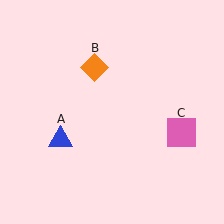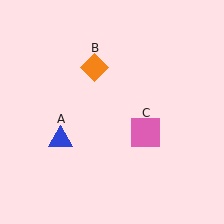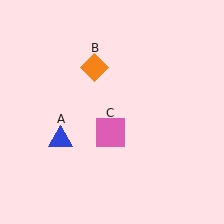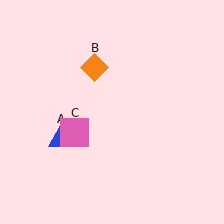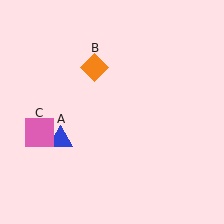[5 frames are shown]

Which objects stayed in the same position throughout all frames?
Blue triangle (object A) and orange diamond (object B) remained stationary.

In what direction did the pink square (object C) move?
The pink square (object C) moved left.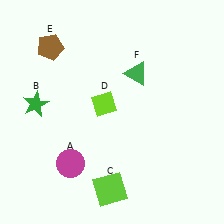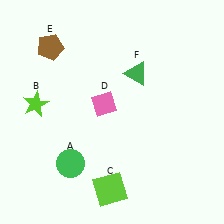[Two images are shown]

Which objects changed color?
A changed from magenta to green. B changed from green to lime. D changed from lime to pink.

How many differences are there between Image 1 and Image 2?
There are 3 differences between the two images.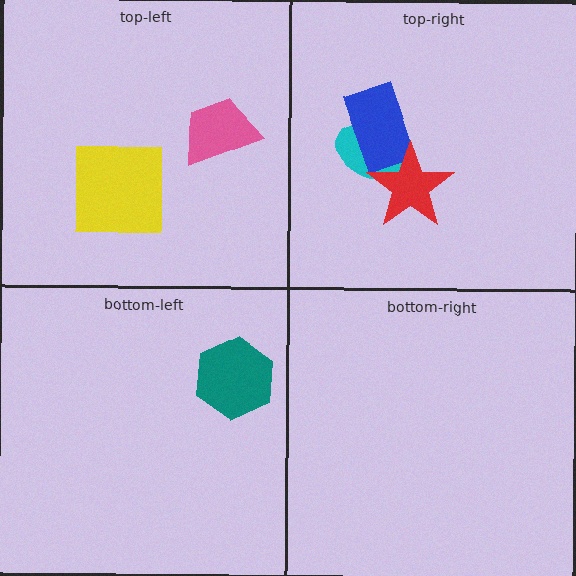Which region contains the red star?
The top-right region.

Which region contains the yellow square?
The top-left region.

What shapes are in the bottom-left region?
The teal hexagon.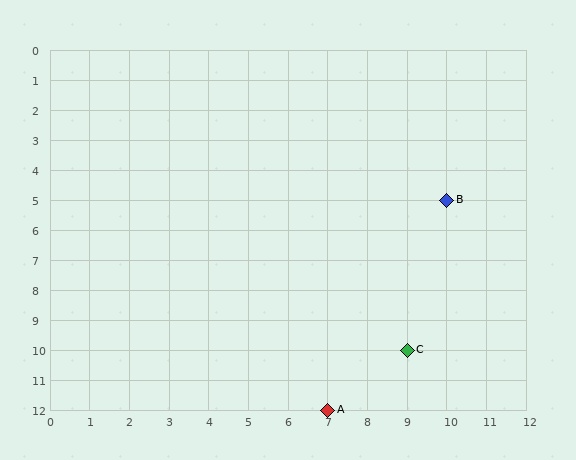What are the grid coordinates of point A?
Point A is at grid coordinates (7, 12).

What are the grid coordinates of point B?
Point B is at grid coordinates (10, 5).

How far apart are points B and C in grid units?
Points B and C are 1 column and 5 rows apart (about 5.1 grid units diagonally).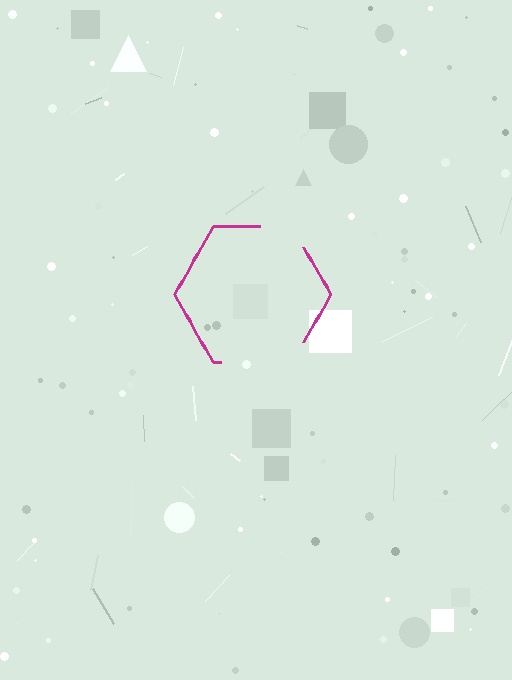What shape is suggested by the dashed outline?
The dashed outline suggests a hexagon.